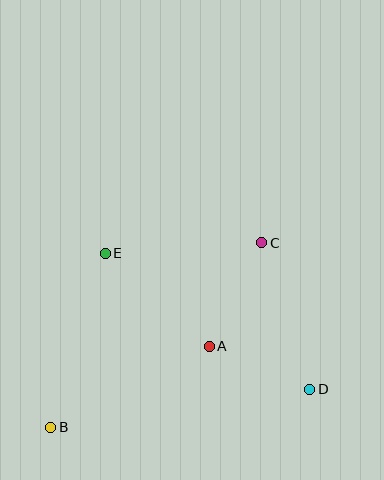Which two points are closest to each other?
Points A and D are closest to each other.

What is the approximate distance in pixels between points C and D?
The distance between C and D is approximately 154 pixels.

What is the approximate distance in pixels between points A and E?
The distance between A and E is approximately 140 pixels.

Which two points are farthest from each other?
Points B and C are farthest from each other.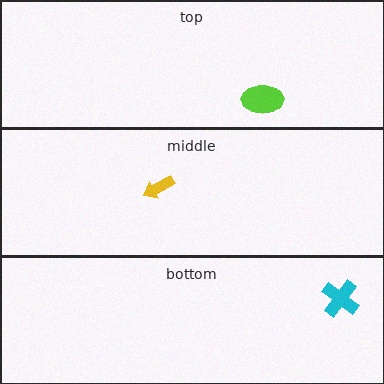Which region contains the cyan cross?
The bottom region.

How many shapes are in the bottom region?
1.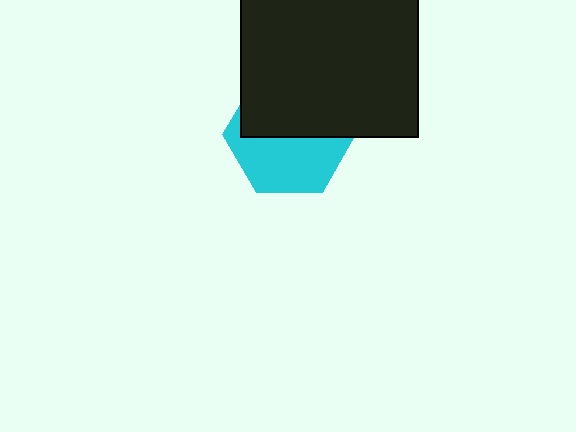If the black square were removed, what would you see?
You would see the complete cyan hexagon.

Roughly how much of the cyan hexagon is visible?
About half of it is visible (roughly 50%).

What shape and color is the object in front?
The object in front is a black square.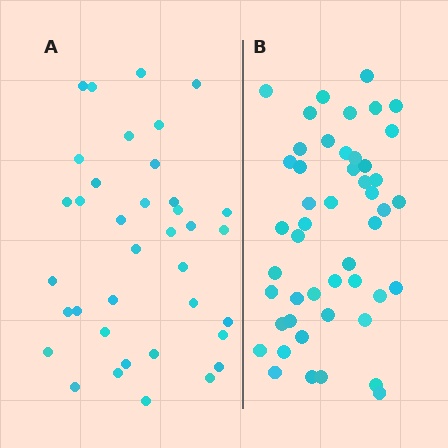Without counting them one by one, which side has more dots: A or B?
Region B (the right region) has more dots.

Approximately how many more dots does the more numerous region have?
Region B has roughly 12 or so more dots than region A.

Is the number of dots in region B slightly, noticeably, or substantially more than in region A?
Region B has noticeably more, but not dramatically so. The ratio is roughly 1.3 to 1.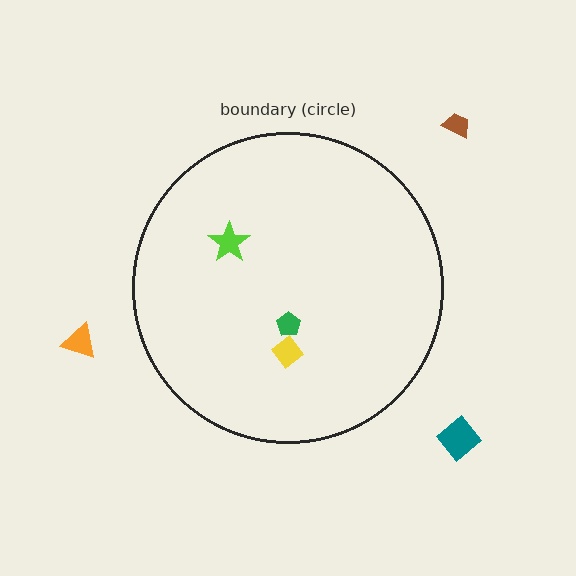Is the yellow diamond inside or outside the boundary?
Inside.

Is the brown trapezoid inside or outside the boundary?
Outside.